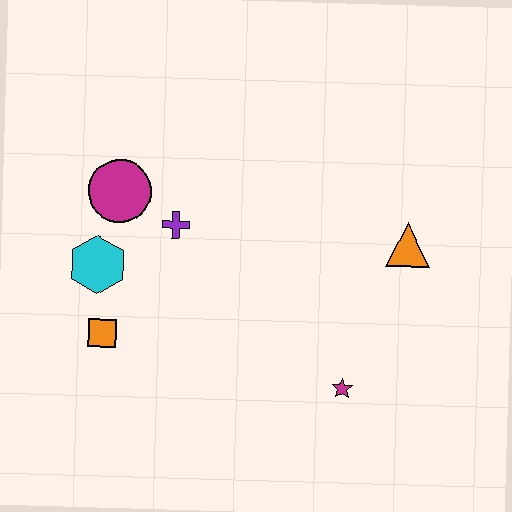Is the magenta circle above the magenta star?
Yes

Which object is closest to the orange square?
The cyan hexagon is closest to the orange square.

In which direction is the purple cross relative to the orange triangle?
The purple cross is to the left of the orange triangle.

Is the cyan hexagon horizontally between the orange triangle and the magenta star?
No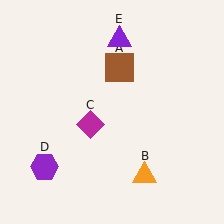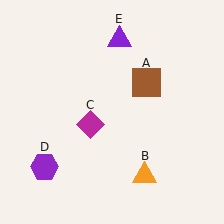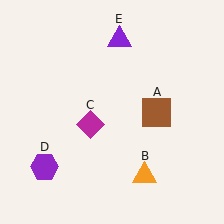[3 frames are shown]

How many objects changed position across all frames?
1 object changed position: brown square (object A).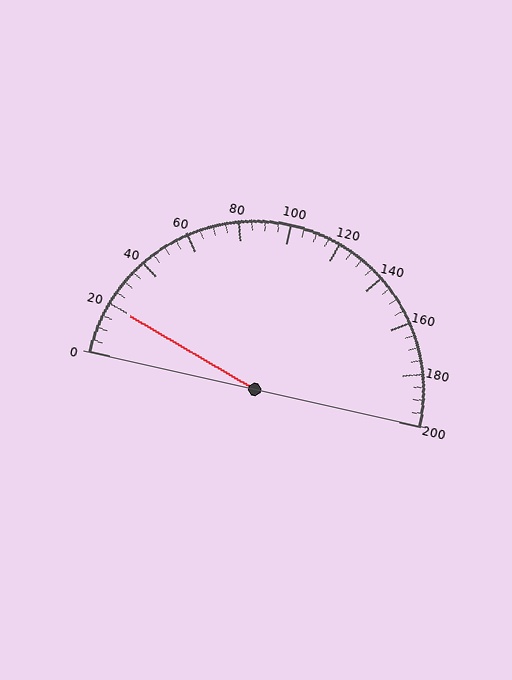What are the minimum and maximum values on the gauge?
The gauge ranges from 0 to 200.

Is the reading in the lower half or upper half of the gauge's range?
The reading is in the lower half of the range (0 to 200).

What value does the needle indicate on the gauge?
The needle indicates approximately 20.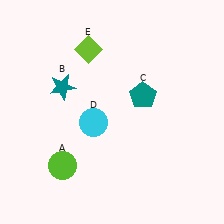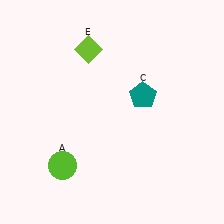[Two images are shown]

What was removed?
The cyan circle (D), the teal star (B) were removed in Image 2.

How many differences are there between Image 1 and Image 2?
There are 2 differences between the two images.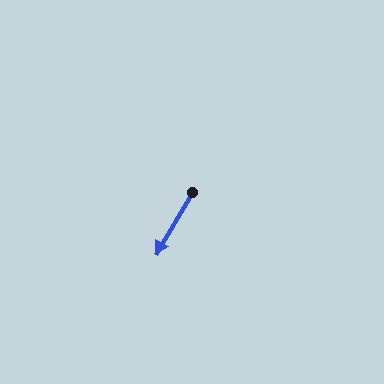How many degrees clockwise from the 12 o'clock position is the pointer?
Approximately 210 degrees.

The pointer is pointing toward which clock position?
Roughly 7 o'clock.